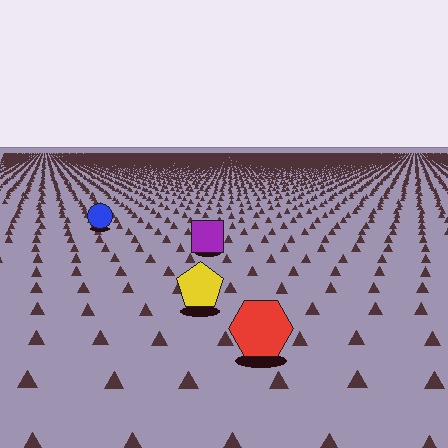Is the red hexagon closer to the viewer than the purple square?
Yes. The red hexagon is closer — you can tell from the texture gradient: the ground texture is coarser near it.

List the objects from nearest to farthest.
From nearest to farthest: the red hexagon, the yellow pentagon, the purple square, the blue circle.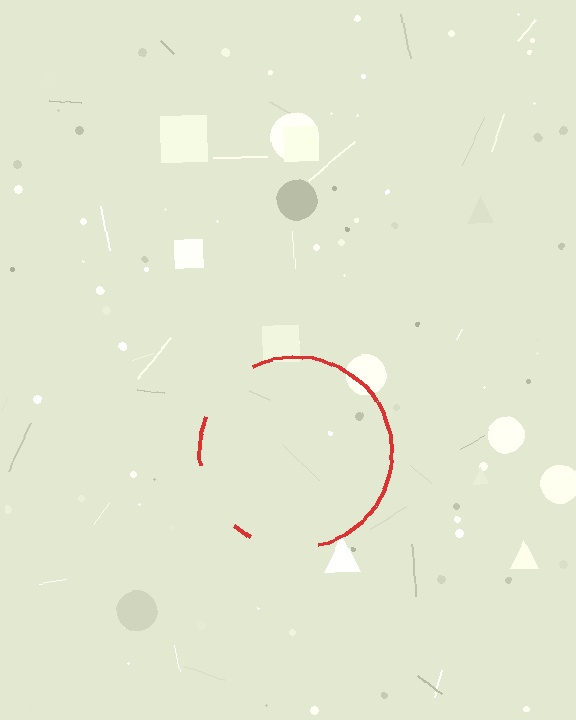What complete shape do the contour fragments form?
The contour fragments form a circle.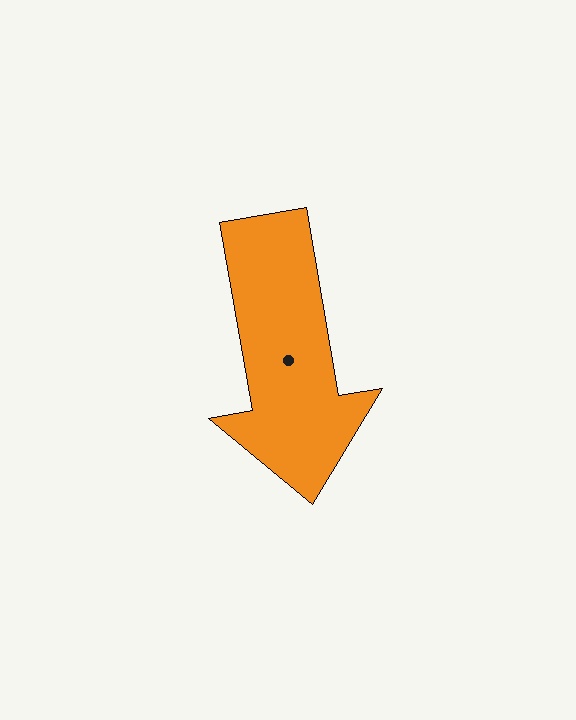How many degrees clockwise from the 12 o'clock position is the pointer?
Approximately 170 degrees.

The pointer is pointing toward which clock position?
Roughly 6 o'clock.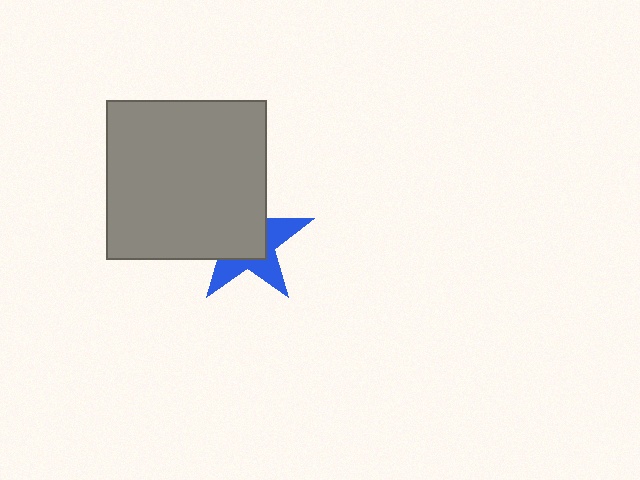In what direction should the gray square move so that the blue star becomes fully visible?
The gray square should move toward the upper-left. That is the shortest direction to clear the overlap and leave the blue star fully visible.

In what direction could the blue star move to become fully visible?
The blue star could move toward the lower-right. That would shift it out from behind the gray square entirely.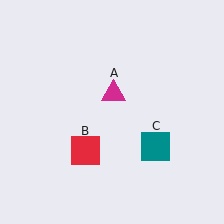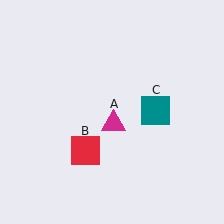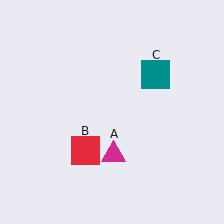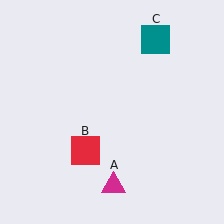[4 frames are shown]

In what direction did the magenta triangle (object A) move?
The magenta triangle (object A) moved down.